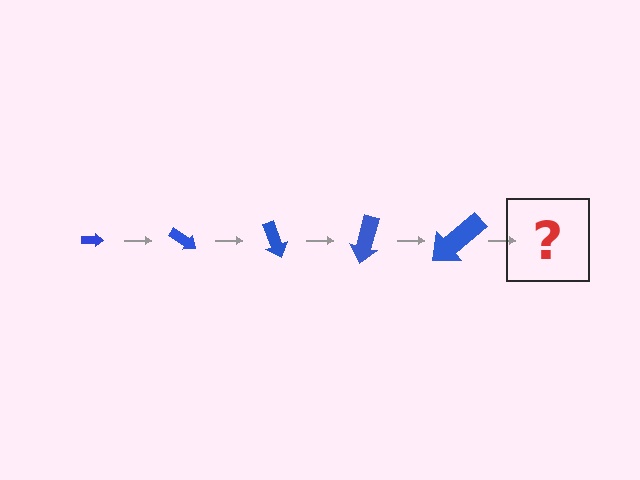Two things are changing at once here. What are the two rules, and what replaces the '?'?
The two rules are that the arrow grows larger each step and it rotates 35 degrees each step. The '?' should be an arrow, larger than the previous one and rotated 175 degrees from the start.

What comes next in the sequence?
The next element should be an arrow, larger than the previous one and rotated 175 degrees from the start.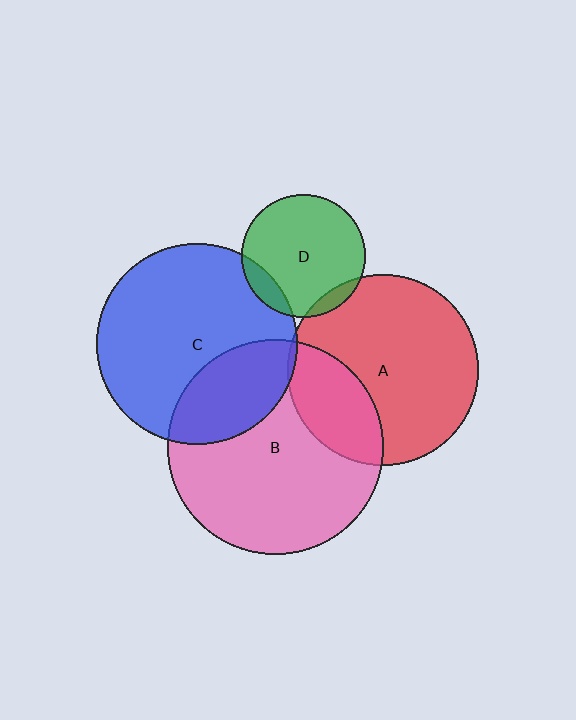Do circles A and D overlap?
Yes.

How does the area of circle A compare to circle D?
Approximately 2.4 times.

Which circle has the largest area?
Circle B (pink).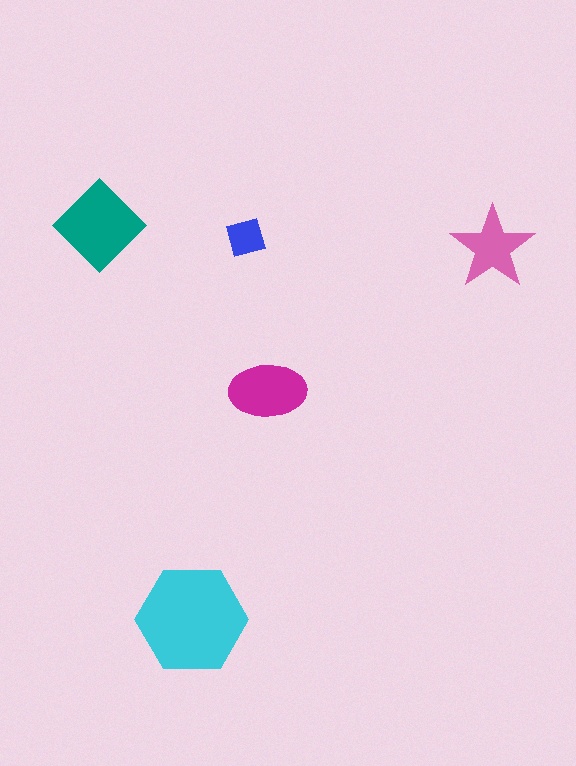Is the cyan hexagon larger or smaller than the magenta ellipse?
Larger.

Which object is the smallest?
The blue square.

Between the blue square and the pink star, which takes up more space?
The pink star.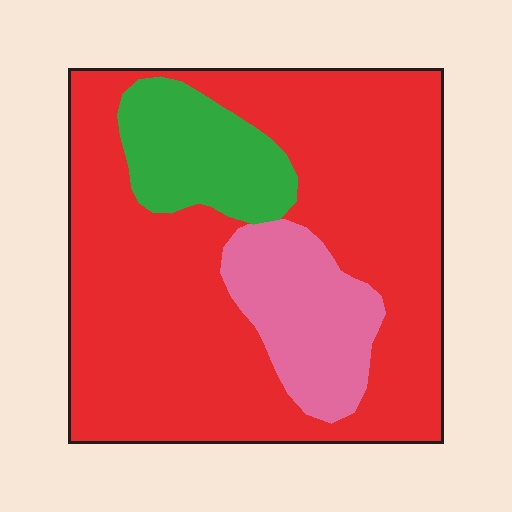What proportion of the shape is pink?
Pink takes up less than a quarter of the shape.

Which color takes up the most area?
Red, at roughly 70%.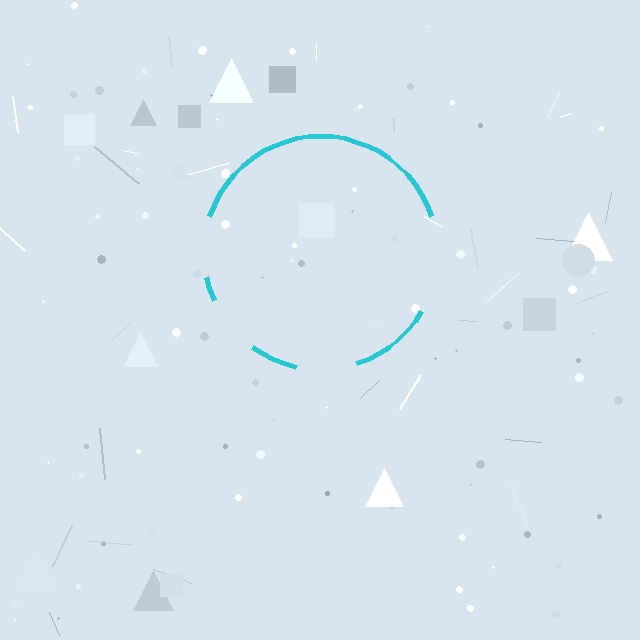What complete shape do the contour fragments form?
The contour fragments form a circle.